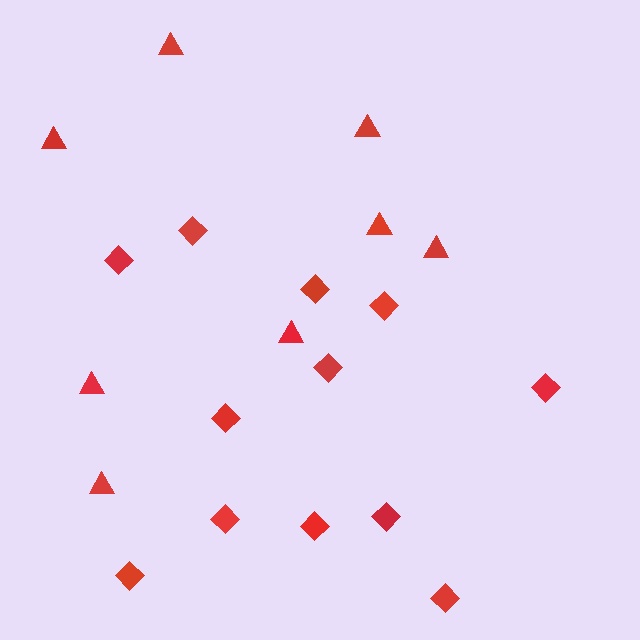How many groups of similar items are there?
There are 2 groups: one group of triangles (8) and one group of diamonds (12).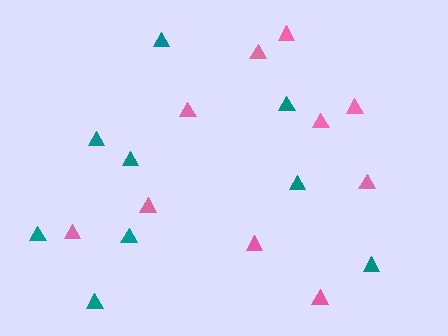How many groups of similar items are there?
There are 2 groups: one group of teal triangles (9) and one group of pink triangles (10).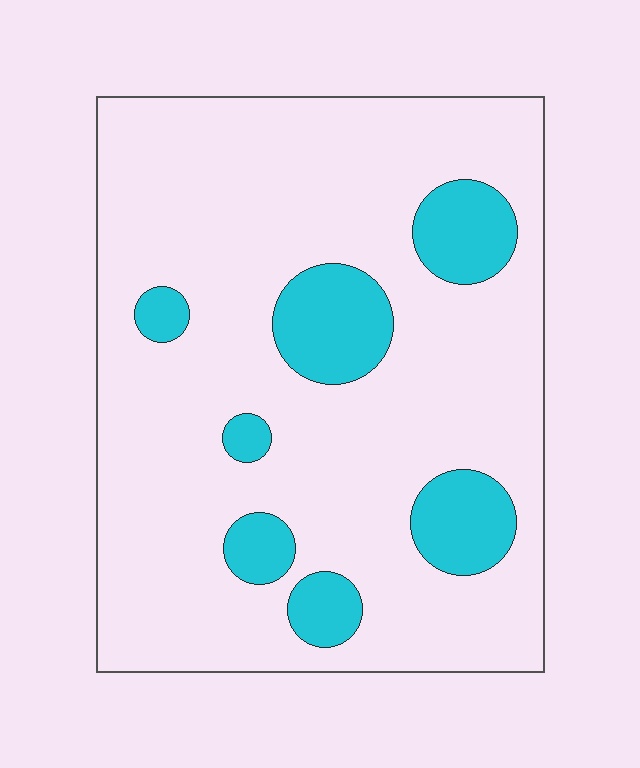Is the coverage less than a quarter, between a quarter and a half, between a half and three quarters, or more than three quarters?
Less than a quarter.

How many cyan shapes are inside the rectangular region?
7.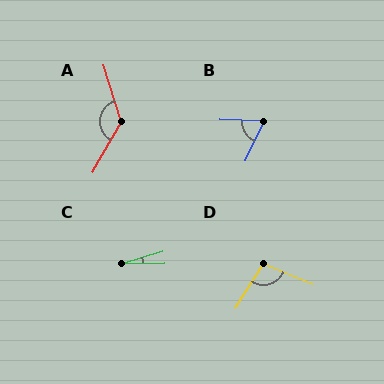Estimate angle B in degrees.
Approximately 67 degrees.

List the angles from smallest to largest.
C (17°), B (67°), D (100°), A (133°).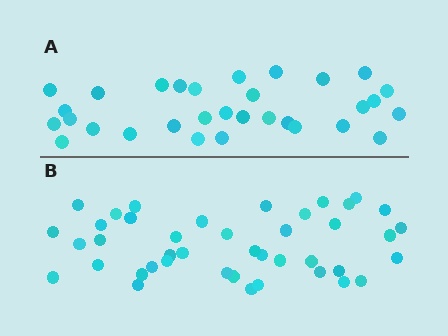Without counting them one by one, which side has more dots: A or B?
Region B (the bottom region) has more dots.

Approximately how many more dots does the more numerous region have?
Region B has roughly 12 or so more dots than region A.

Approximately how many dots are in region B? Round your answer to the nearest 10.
About 40 dots. (The exact count is 42, which rounds to 40.)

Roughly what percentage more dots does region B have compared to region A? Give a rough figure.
About 35% more.